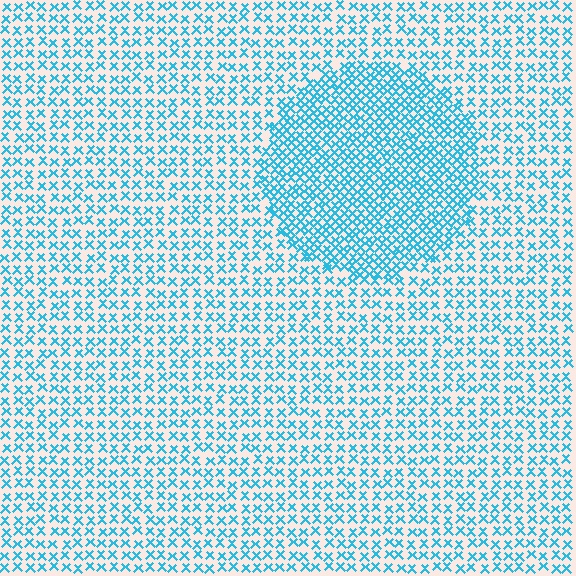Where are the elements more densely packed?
The elements are more densely packed inside the circle boundary.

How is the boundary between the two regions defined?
The boundary is defined by a change in element density (approximately 1.9x ratio). All elements are the same color, size, and shape.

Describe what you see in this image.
The image contains small cyan elements arranged at two different densities. A circle-shaped region is visible where the elements are more densely packed than the surrounding area.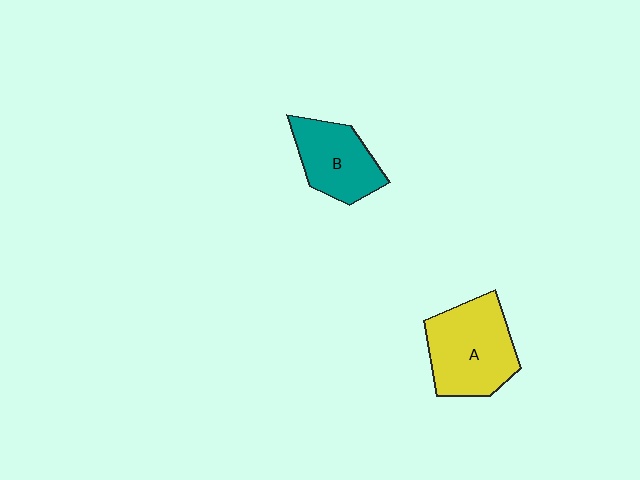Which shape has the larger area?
Shape A (yellow).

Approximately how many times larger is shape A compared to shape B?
Approximately 1.4 times.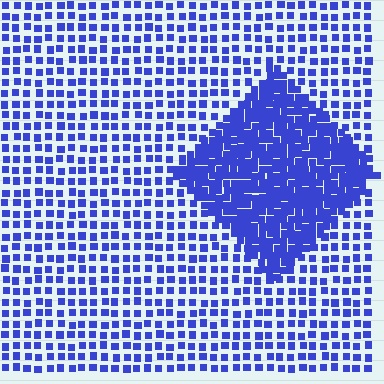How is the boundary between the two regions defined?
The boundary is defined by a change in element density (approximately 2.3x ratio). All elements are the same color, size, and shape.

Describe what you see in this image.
The image contains small blue elements arranged at two different densities. A diamond-shaped region is visible where the elements are more densely packed than the surrounding area.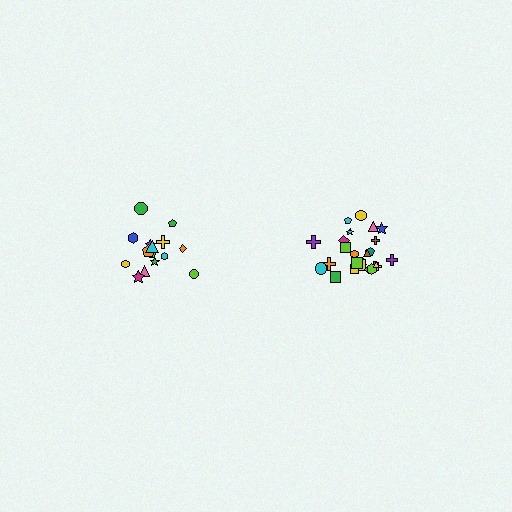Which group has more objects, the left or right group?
The right group.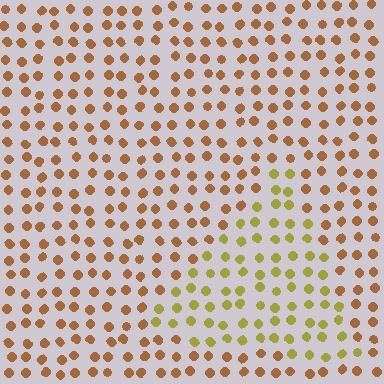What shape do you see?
I see a triangle.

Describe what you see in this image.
The image is filled with small brown elements in a uniform arrangement. A triangle-shaped region is visible where the elements are tinted to a slightly different hue, forming a subtle color boundary.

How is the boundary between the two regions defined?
The boundary is defined purely by a slight shift in hue (about 38 degrees). Spacing, size, and orientation are identical on both sides.